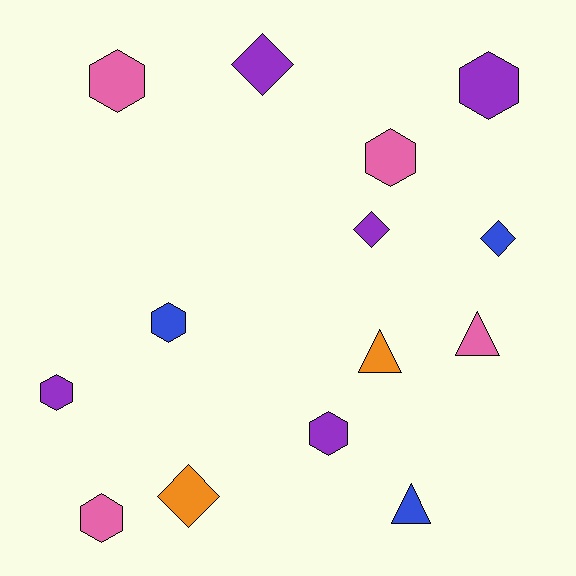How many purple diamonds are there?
There are 2 purple diamonds.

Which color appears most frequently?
Purple, with 5 objects.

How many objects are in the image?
There are 14 objects.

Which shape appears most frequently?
Hexagon, with 7 objects.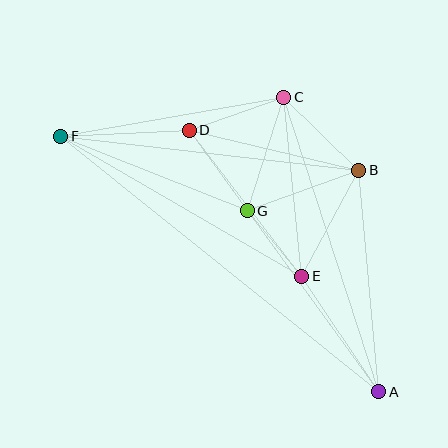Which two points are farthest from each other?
Points A and F are farthest from each other.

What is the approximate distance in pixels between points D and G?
The distance between D and G is approximately 99 pixels.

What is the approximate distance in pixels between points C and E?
The distance between C and E is approximately 180 pixels.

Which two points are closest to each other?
Points E and G are closest to each other.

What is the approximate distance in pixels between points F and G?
The distance between F and G is approximately 201 pixels.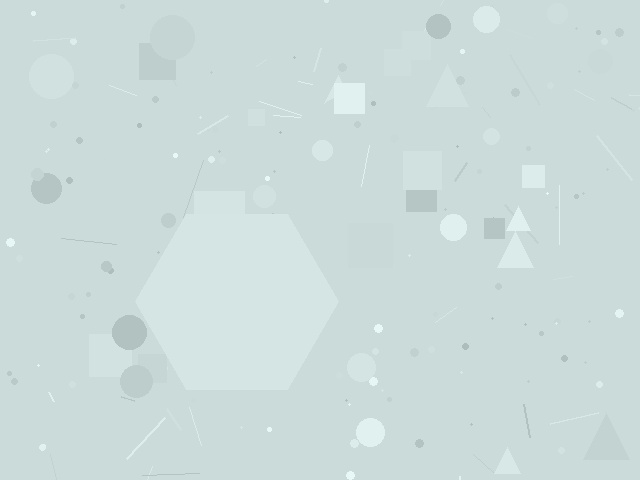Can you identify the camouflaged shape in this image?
The camouflaged shape is a hexagon.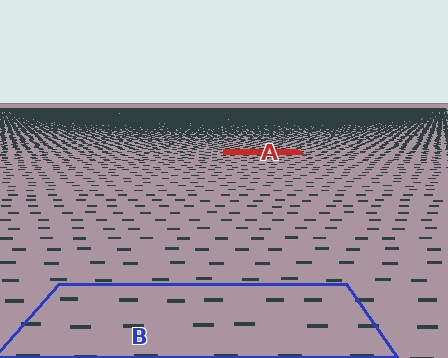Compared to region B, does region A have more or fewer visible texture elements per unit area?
Region A has more texture elements per unit area — they are packed more densely because it is farther away.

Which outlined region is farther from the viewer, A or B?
Region A is farther from the viewer — the texture elements inside it appear smaller and more densely packed.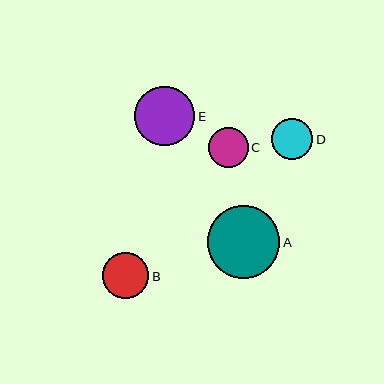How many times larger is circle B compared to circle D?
Circle B is approximately 1.1 times the size of circle D.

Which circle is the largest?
Circle A is the largest with a size of approximately 72 pixels.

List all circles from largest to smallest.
From largest to smallest: A, E, B, D, C.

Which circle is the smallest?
Circle C is the smallest with a size of approximately 40 pixels.